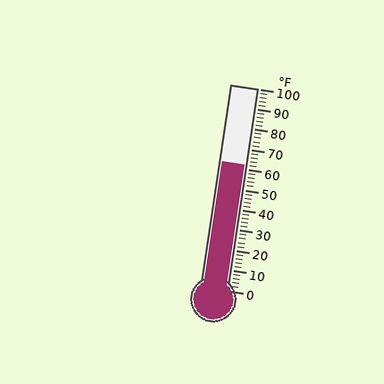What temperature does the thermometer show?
The thermometer shows approximately 62°F.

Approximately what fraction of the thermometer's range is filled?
The thermometer is filled to approximately 60% of its range.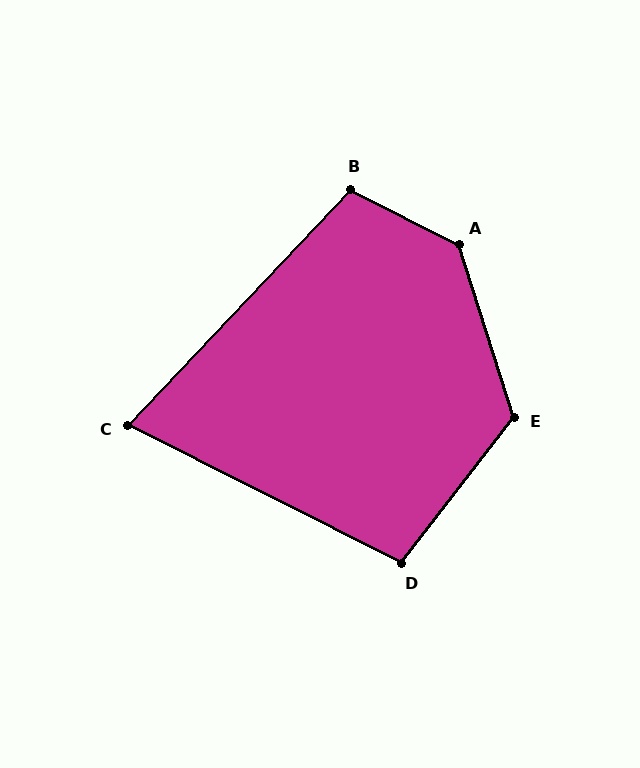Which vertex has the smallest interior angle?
C, at approximately 73 degrees.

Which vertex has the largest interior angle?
A, at approximately 134 degrees.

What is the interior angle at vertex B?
Approximately 107 degrees (obtuse).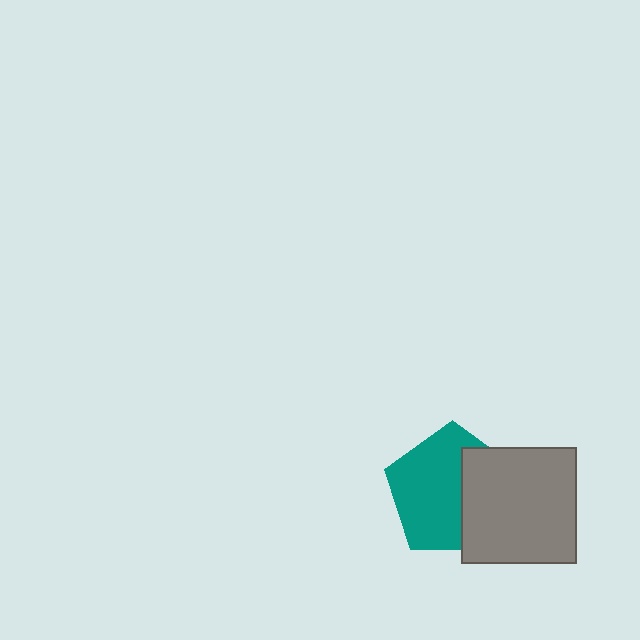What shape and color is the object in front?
The object in front is a gray square.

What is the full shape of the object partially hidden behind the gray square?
The partially hidden object is a teal pentagon.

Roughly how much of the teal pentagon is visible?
About half of it is visible (roughly 62%).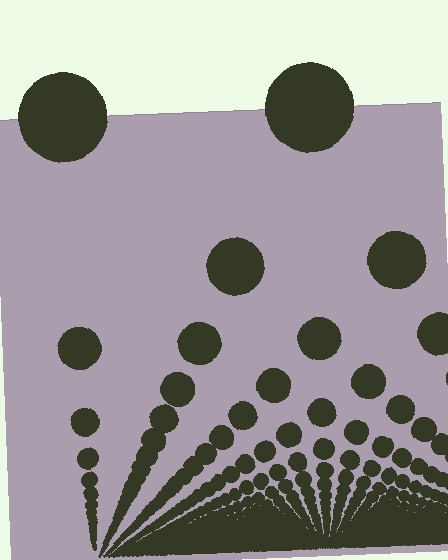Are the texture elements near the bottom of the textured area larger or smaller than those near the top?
Smaller. The gradient is inverted — elements near the bottom are smaller and denser.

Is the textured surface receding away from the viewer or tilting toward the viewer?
The surface appears to tilt toward the viewer. Texture elements get larger and sparser toward the top.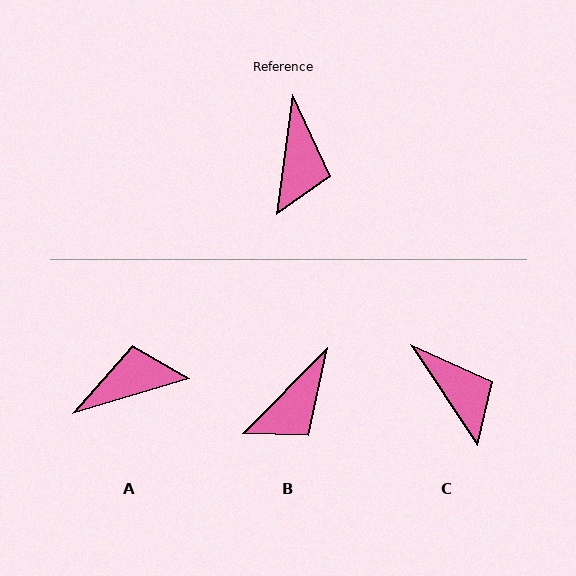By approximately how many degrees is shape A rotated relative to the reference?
Approximately 114 degrees counter-clockwise.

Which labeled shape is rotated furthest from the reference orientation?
A, about 114 degrees away.